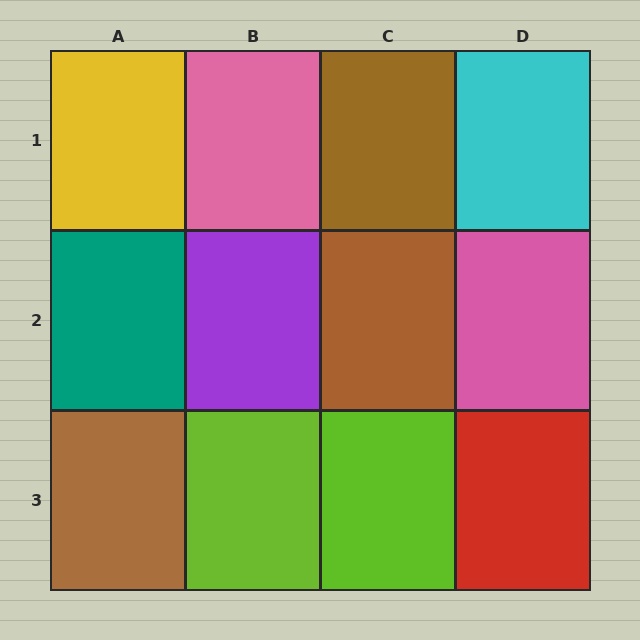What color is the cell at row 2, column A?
Teal.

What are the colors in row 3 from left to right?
Brown, lime, lime, red.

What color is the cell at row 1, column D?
Cyan.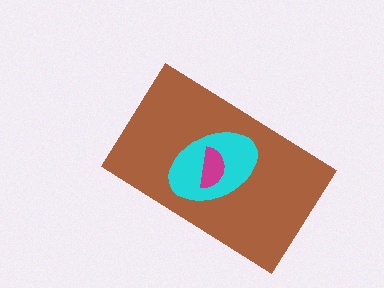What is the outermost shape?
The brown rectangle.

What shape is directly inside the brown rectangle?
The cyan ellipse.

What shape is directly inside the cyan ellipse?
The magenta semicircle.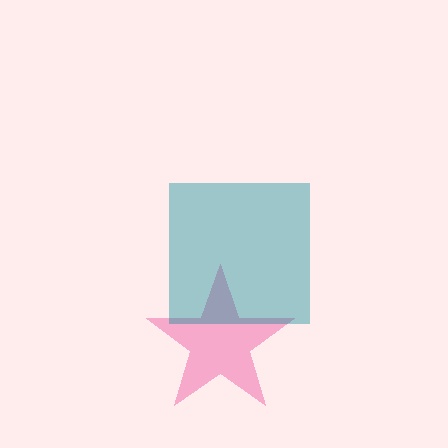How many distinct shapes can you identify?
There are 2 distinct shapes: a pink star, a teal square.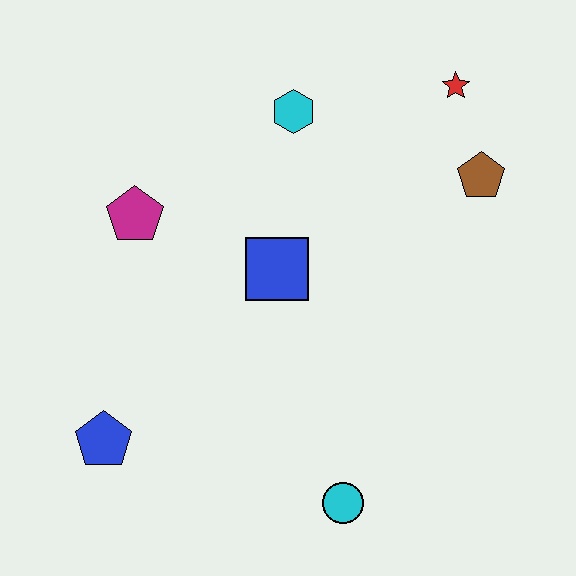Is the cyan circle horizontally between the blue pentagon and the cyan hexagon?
No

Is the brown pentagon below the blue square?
No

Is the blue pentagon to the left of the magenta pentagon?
Yes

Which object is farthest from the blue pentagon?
The red star is farthest from the blue pentagon.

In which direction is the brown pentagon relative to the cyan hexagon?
The brown pentagon is to the right of the cyan hexagon.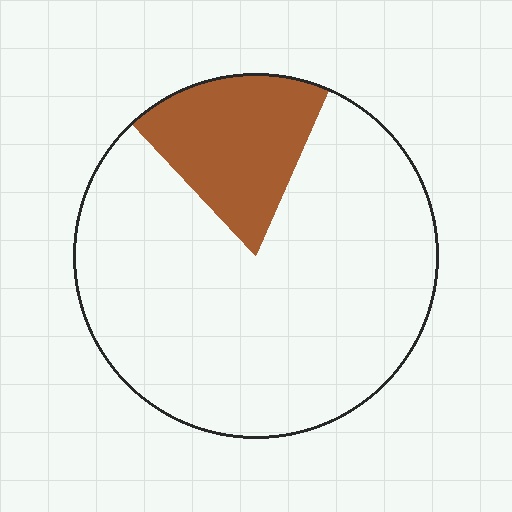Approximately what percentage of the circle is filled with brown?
Approximately 20%.